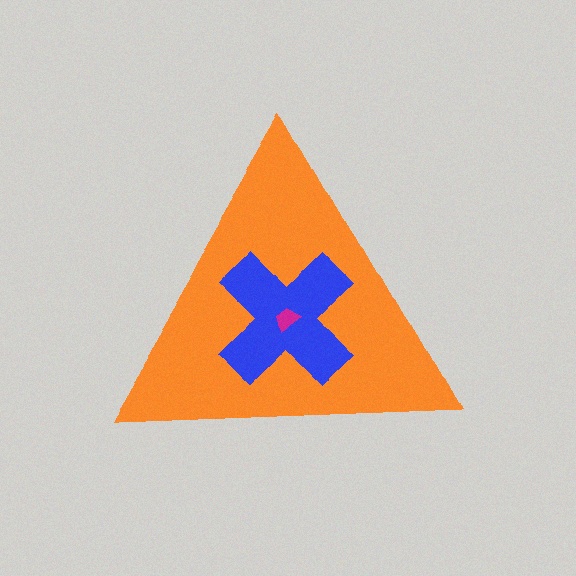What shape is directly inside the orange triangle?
The blue cross.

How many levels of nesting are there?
3.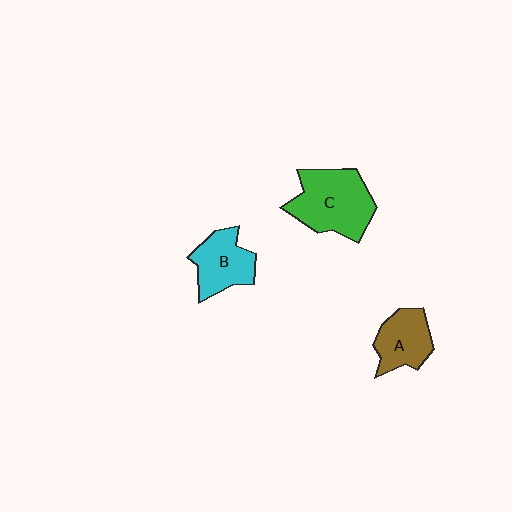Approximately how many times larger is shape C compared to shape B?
Approximately 1.5 times.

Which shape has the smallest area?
Shape A (brown).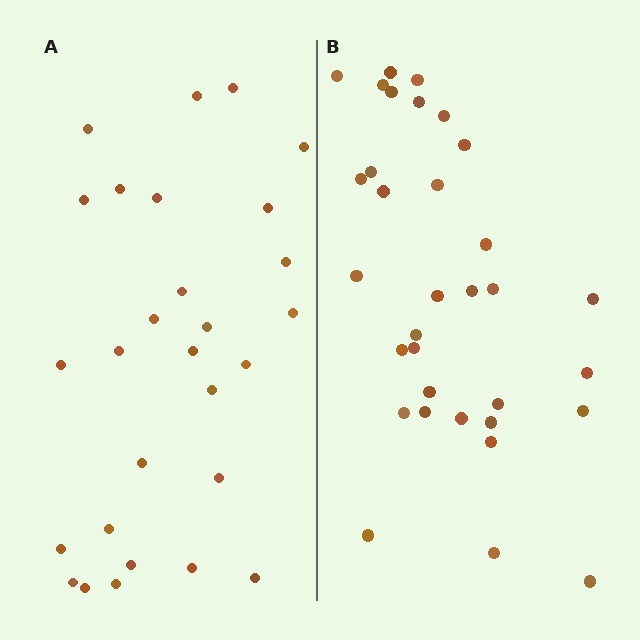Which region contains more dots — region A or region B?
Region B (the right region) has more dots.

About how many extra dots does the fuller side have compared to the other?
Region B has about 5 more dots than region A.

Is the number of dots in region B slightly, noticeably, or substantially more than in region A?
Region B has only slightly more — the two regions are fairly close. The ratio is roughly 1.2 to 1.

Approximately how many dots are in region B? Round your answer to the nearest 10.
About 30 dots. (The exact count is 33, which rounds to 30.)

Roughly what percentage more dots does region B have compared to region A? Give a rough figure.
About 20% more.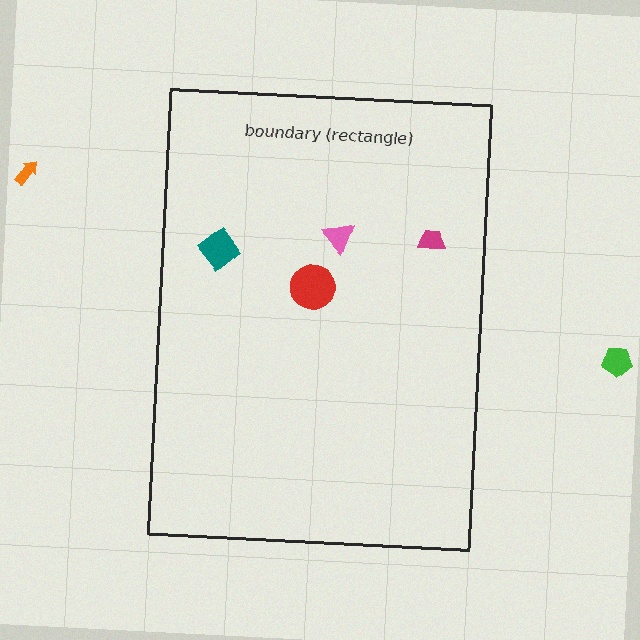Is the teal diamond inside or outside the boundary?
Inside.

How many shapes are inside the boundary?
4 inside, 2 outside.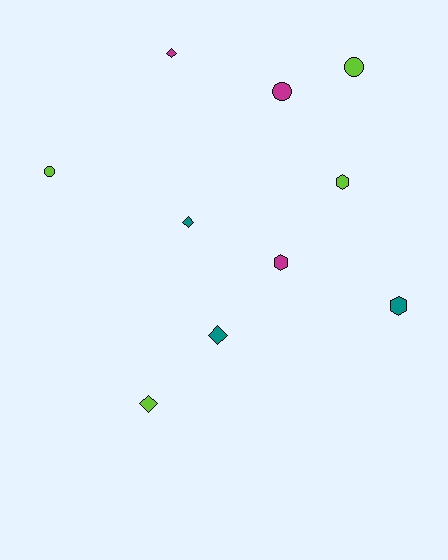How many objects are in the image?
There are 10 objects.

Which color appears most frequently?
Lime, with 4 objects.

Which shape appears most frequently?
Diamond, with 4 objects.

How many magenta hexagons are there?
There is 1 magenta hexagon.